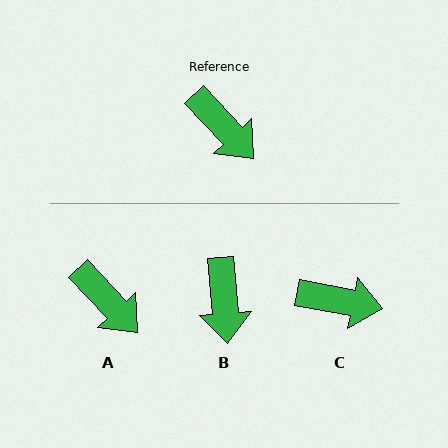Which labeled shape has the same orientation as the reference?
A.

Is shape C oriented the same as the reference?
No, it is off by about 36 degrees.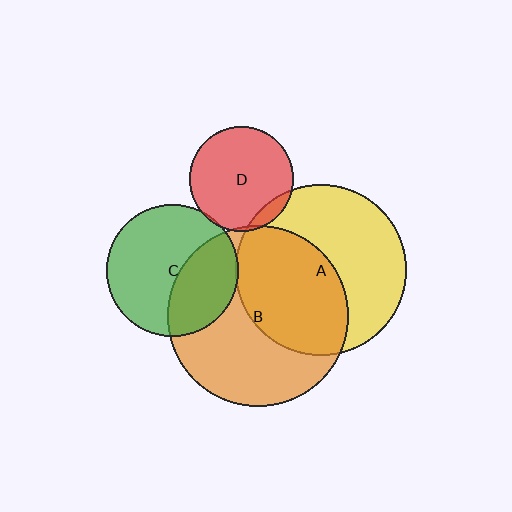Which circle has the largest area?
Circle B (orange).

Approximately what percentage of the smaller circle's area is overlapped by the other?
Approximately 50%.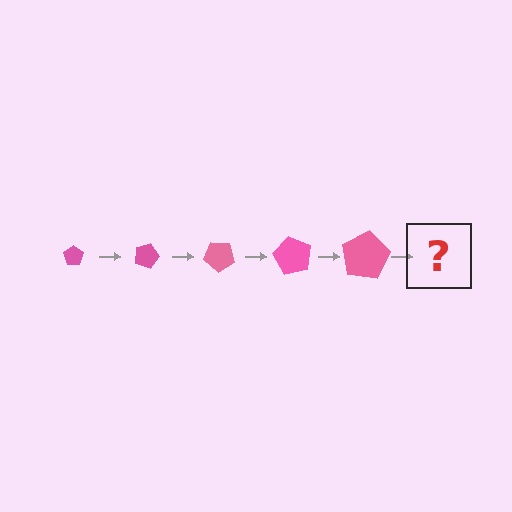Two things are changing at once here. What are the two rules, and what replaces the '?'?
The two rules are that the pentagon grows larger each step and it rotates 20 degrees each step. The '?' should be a pentagon, larger than the previous one and rotated 100 degrees from the start.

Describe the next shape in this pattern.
It should be a pentagon, larger than the previous one and rotated 100 degrees from the start.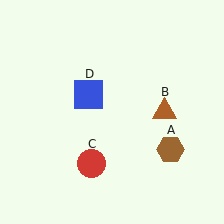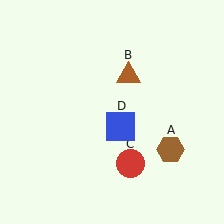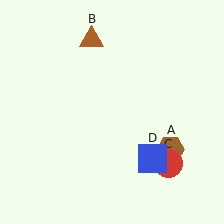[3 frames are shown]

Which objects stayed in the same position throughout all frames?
Brown hexagon (object A) remained stationary.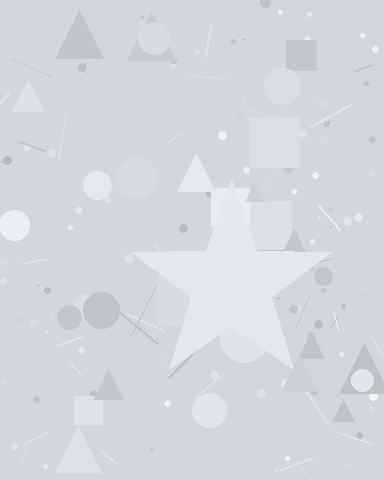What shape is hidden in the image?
A star is hidden in the image.